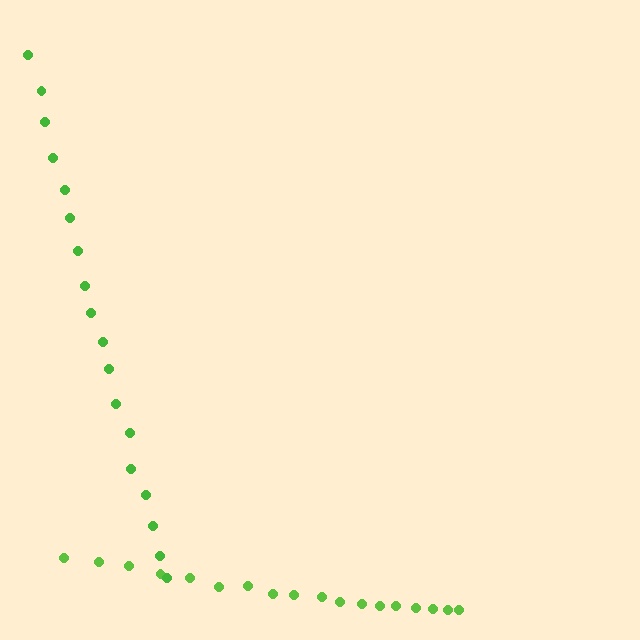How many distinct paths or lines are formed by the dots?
There are 2 distinct paths.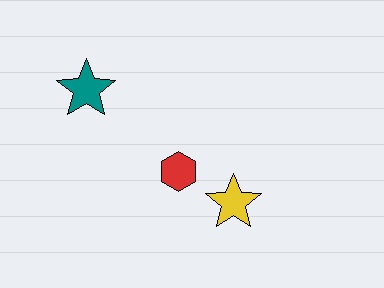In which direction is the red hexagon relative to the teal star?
The red hexagon is to the right of the teal star.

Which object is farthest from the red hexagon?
The teal star is farthest from the red hexagon.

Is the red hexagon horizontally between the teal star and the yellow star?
Yes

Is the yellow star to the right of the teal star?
Yes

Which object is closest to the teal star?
The red hexagon is closest to the teal star.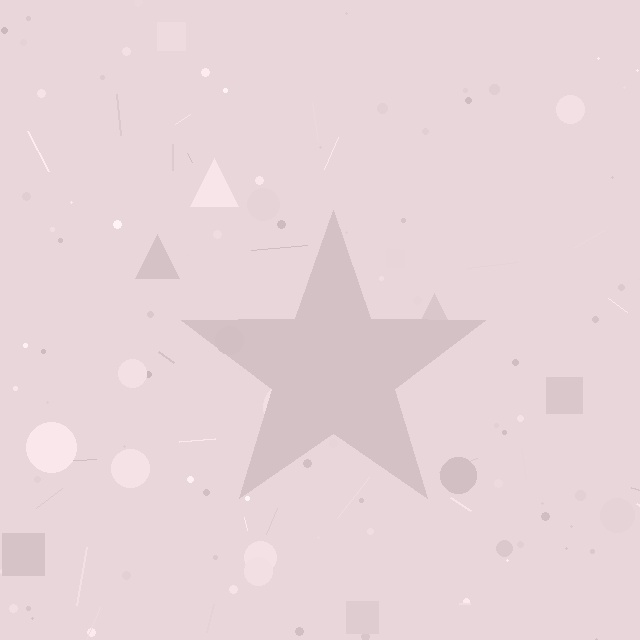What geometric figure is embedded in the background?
A star is embedded in the background.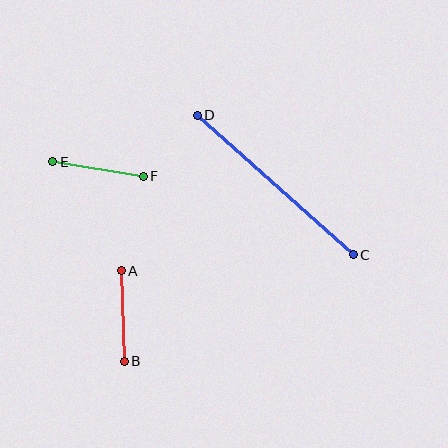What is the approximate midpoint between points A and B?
The midpoint is at approximately (123, 316) pixels.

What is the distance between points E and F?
The distance is approximately 91 pixels.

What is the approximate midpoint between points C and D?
The midpoint is at approximately (275, 185) pixels.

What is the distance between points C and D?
The distance is approximately 210 pixels.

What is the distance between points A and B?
The distance is approximately 91 pixels.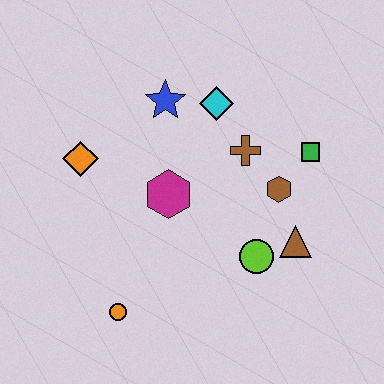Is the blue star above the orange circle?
Yes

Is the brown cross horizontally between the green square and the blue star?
Yes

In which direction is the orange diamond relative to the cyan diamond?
The orange diamond is to the left of the cyan diamond.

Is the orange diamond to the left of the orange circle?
Yes